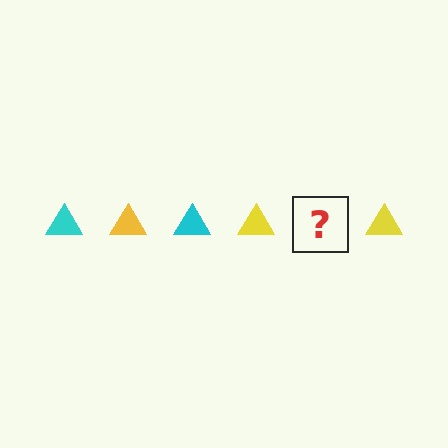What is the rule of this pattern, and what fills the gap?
The rule is that the pattern cycles through cyan, yellow triangles. The gap should be filled with a cyan triangle.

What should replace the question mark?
The question mark should be replaced with a cyan triangle.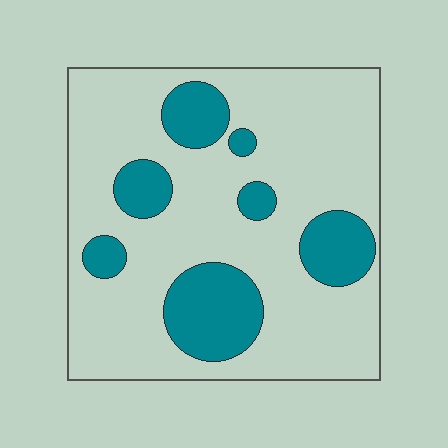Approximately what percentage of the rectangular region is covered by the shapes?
Approximately 25%.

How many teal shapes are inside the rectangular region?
7.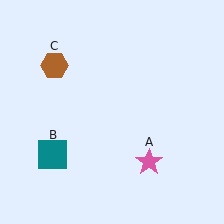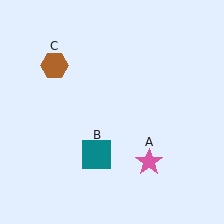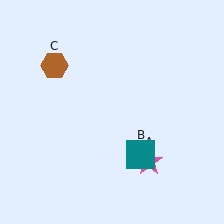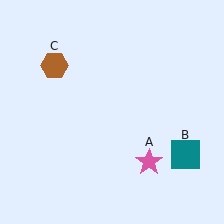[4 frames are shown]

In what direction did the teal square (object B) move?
The teal square (object B) moved right.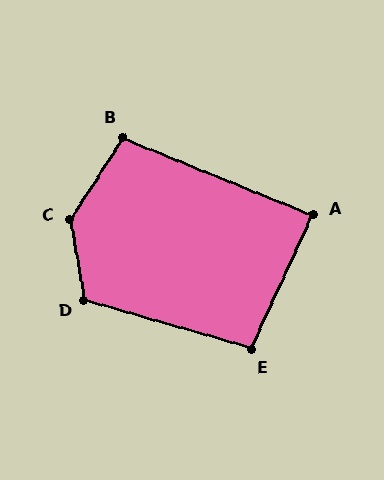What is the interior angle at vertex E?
Approximately 99 degrees (obtuse).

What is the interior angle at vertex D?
Approximately 116 degrees (obtuse).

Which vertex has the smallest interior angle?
A, at approximately 87 degrees.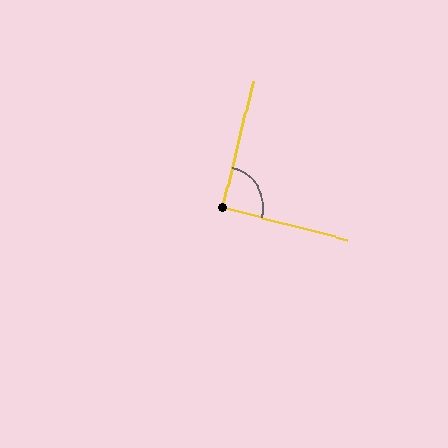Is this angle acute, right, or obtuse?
It is approximately a right angle.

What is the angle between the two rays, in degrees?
Approximately 91 degrees.